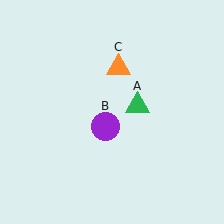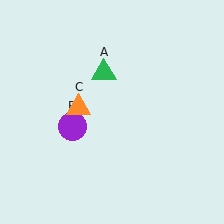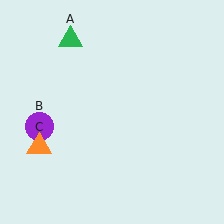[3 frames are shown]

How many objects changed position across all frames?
3 objects changed position: green triangle (object A), purple circle (object B), orange triangle (object C).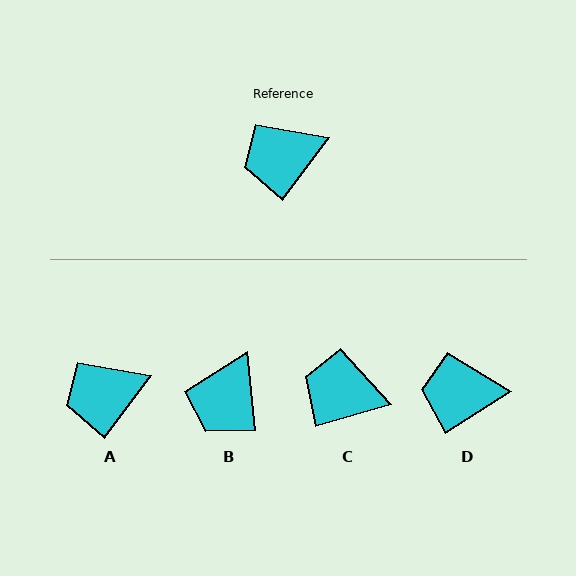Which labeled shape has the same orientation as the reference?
A.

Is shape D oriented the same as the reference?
No, it is off by about 21 degrees.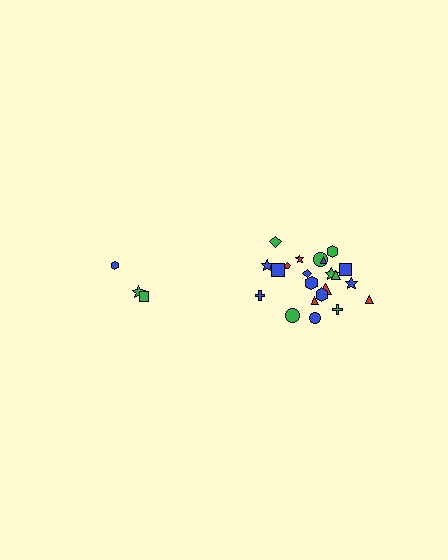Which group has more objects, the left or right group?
The right group.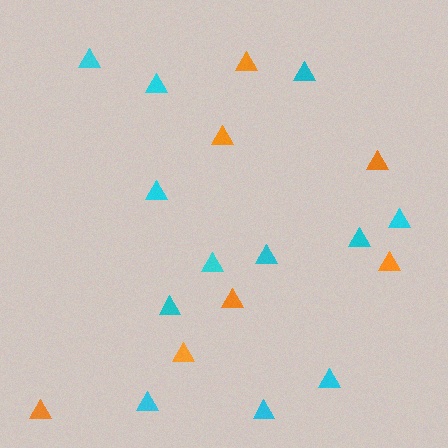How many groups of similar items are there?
There are 2 groups: one group of cyan triangles (12) and one group of orange triangles (7).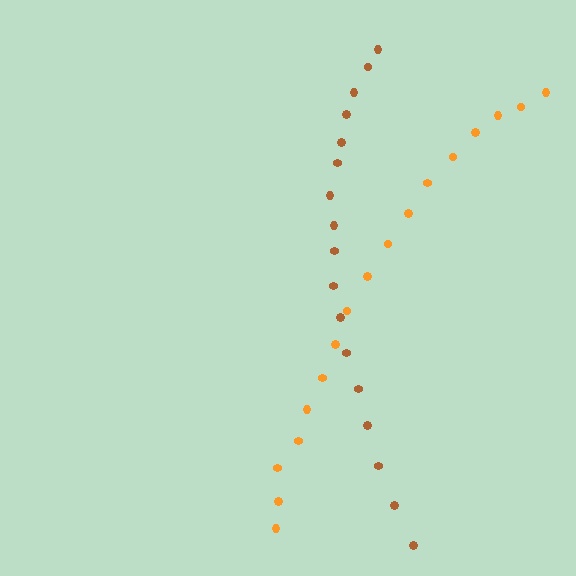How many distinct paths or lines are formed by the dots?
There are 2 distinct paths.